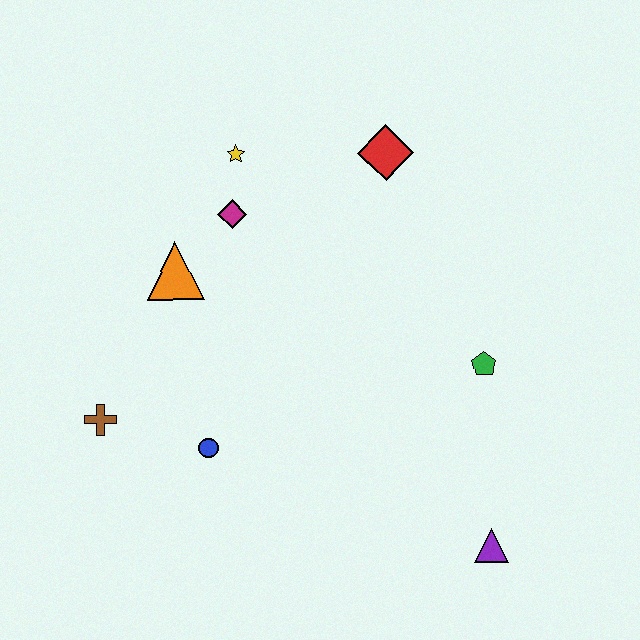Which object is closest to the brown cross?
The blue circle is closest to the brown cross.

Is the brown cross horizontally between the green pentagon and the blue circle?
No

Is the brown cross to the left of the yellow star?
Yes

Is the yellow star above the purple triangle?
Yes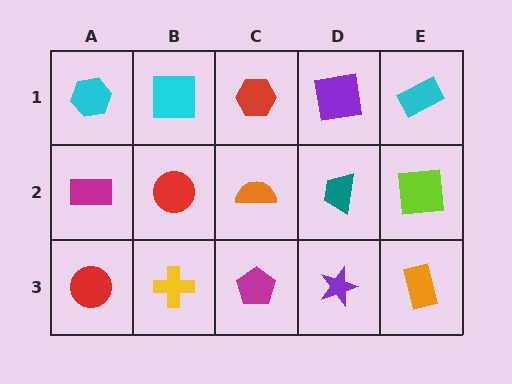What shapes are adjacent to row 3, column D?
A teal trapezoid (row 2, column D), a magenta pentagon (row 3, column C), an orange rectangle (row 3, column E).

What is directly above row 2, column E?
A cyan rectangle.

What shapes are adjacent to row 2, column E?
A cyan rectangle (row 1, column E), an orange rectangle (row 3, column E), a teal trapezoid (row 2, column D).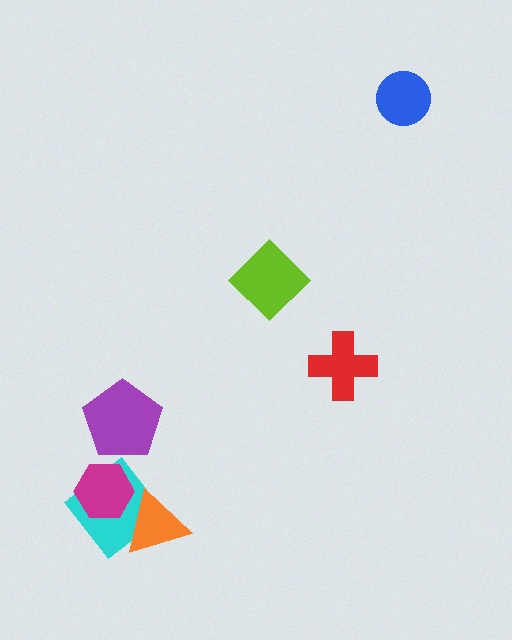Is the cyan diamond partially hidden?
Yes, it is partially covered by another shape.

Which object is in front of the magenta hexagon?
The orange triangle is in front of the magenta hexagon.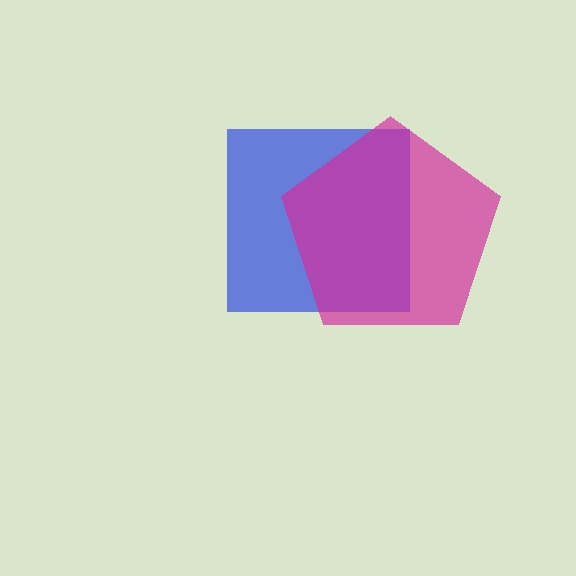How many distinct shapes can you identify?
There are 2 distinct shapes: a blue square, a magenta pentagon.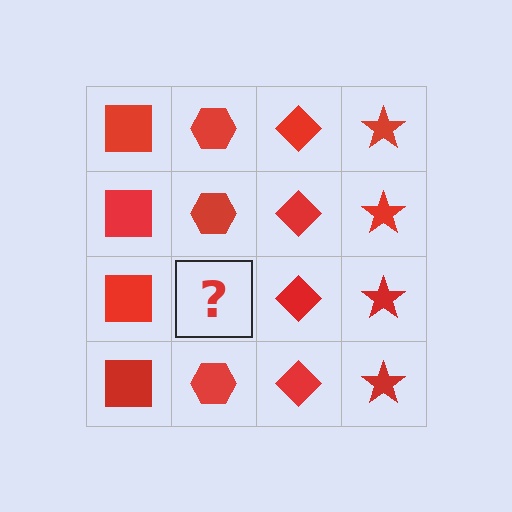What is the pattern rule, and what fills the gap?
The rule is that each column has a consistent shape. The gap should be filled with a red hexagon.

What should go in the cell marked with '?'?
The missing cell should contain a red hexagon.